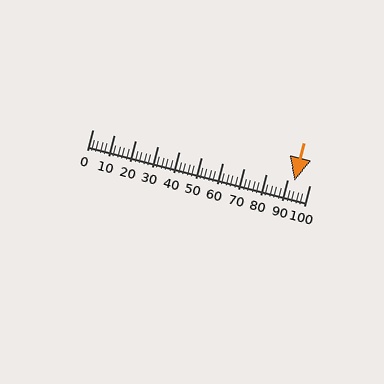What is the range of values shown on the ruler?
The ruler shows values from 0 to 100.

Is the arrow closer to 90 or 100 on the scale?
The arrow is closer to 90.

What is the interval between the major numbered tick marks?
The major tick marks are spaced 10 units apart.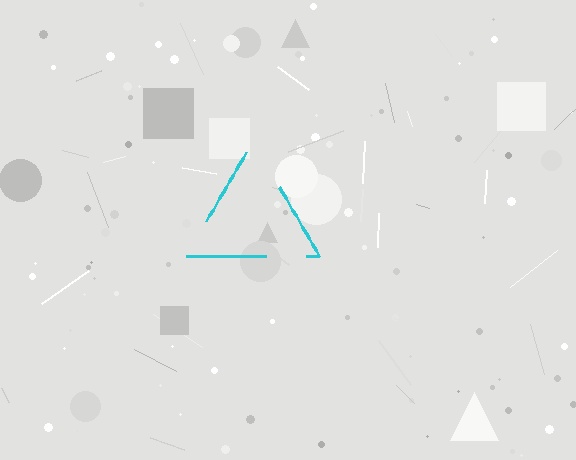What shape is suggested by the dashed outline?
The dashed outline suggests a triangle.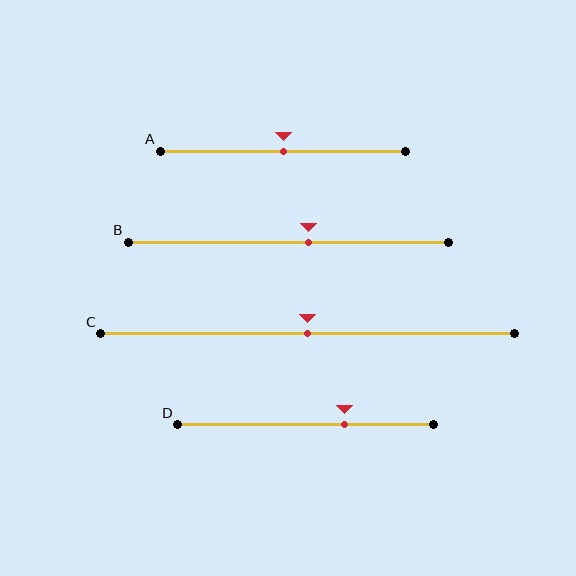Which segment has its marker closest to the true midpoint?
Segment A has its marker closest to the true midpoint.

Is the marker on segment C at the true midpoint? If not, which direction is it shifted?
Yes, the marker on segment C is at the true midpoint.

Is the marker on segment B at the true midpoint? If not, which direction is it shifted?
No, the marker on segment B is shifted to the right by about 6% of the segment length.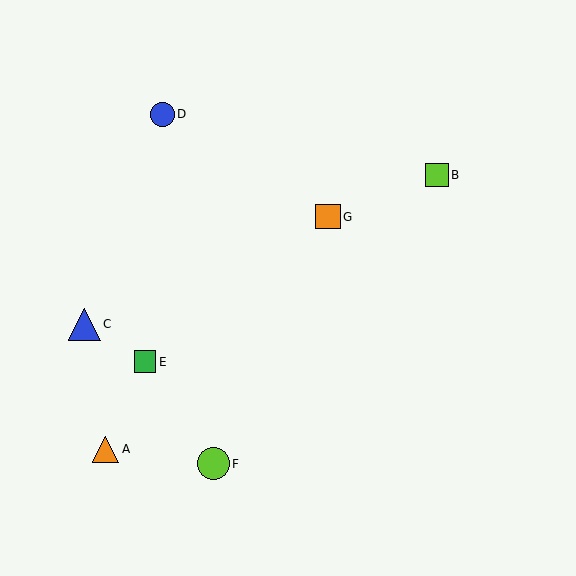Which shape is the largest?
The lime circle (labeled F) is the largest.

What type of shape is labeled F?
Shape F is a lime circle.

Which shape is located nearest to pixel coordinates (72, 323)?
The blue triangle (labeled C) at (84, 324) is nearest to that location.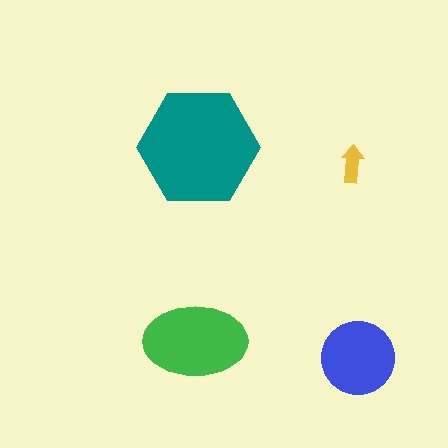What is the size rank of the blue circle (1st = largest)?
3rd.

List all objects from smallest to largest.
The yellow arrow, the blue circle, the green ellipse, the teal hexagon.